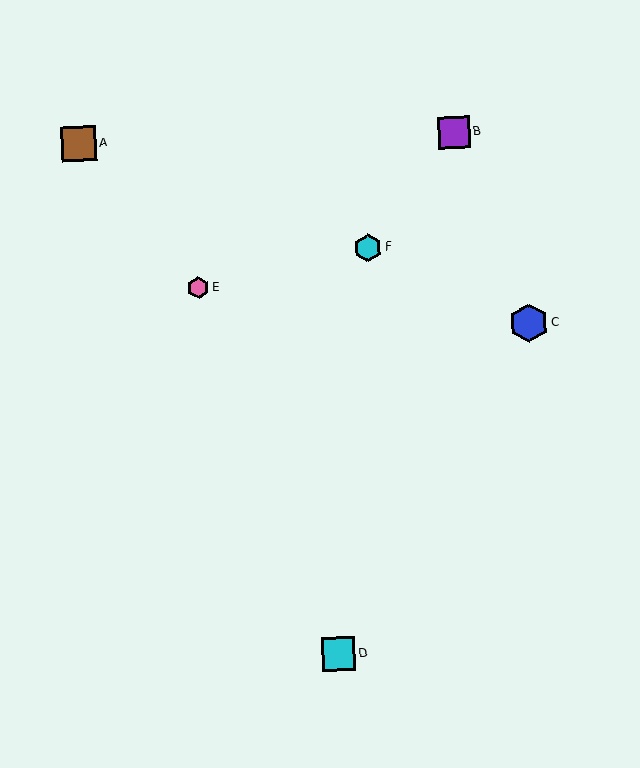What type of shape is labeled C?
Shape C is a blue hexagon.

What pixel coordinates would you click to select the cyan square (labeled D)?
Click at (338, 654) to select the cyan square D.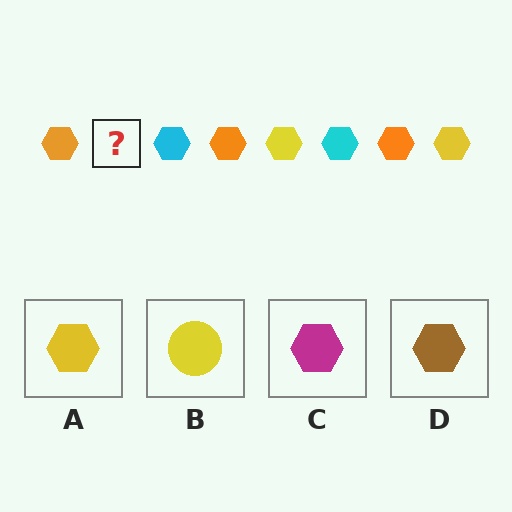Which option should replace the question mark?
Option A.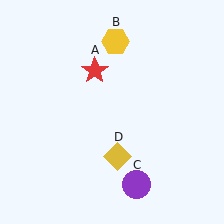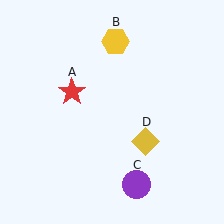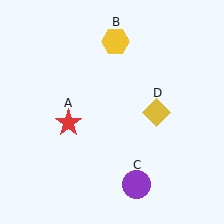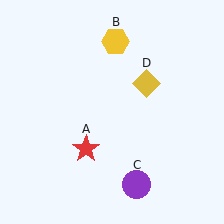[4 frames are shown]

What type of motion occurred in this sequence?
The red star (object A), yellow diamond (object D) rotated counterclockwise around the center of the scene.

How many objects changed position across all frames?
2 objects changed position: red star (object A), yellow diamond (object D).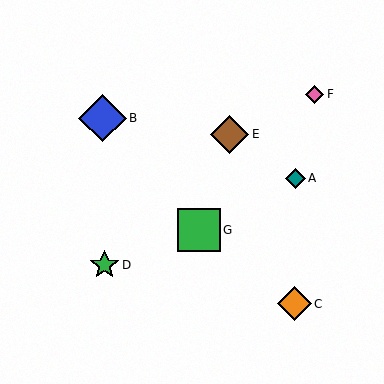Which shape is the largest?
The blue diamond (labeled B) is the largest.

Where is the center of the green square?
The center of the green square is at (199, 230).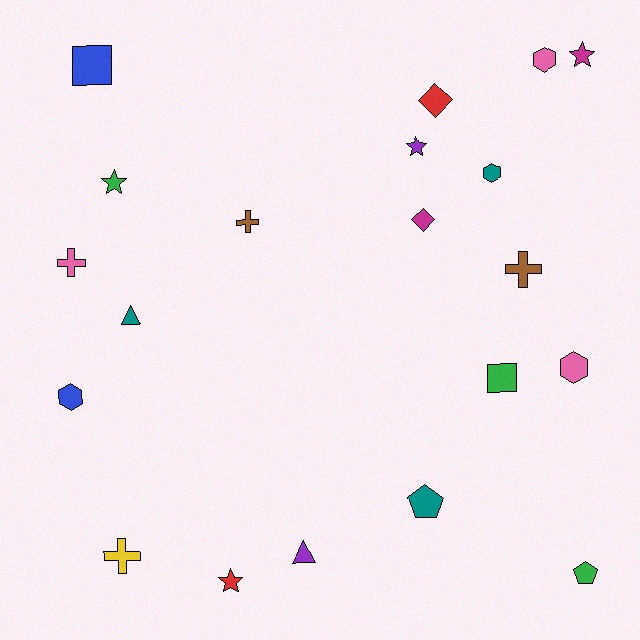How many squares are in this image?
There are 2 squares.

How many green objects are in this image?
There are 3 green objects.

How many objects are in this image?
There are 20 objects.